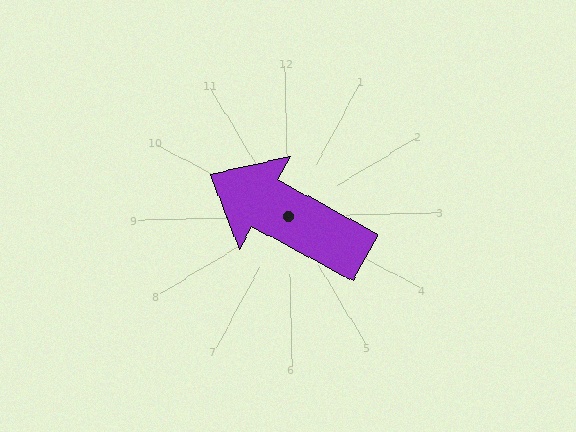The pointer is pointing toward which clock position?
Roughly 10 o'clock.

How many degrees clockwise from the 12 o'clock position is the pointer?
Approximately 300 degrees.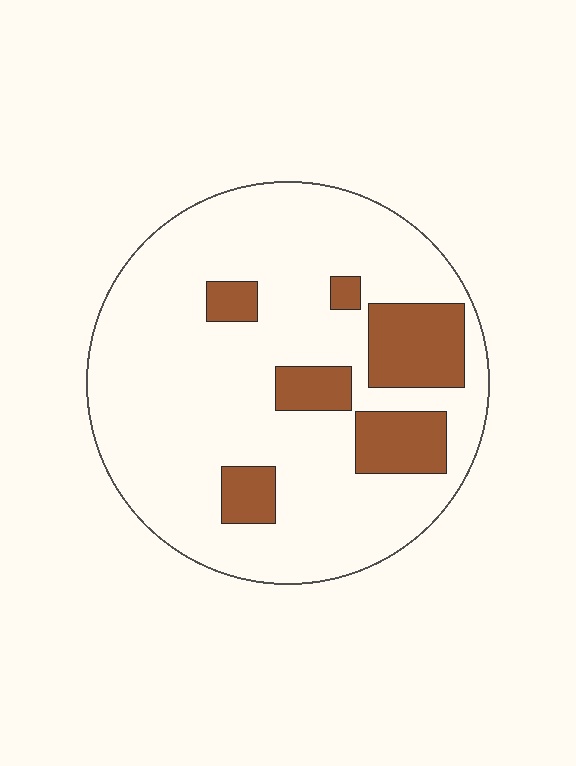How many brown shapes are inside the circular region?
6.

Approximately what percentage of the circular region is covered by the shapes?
Approximately 20%.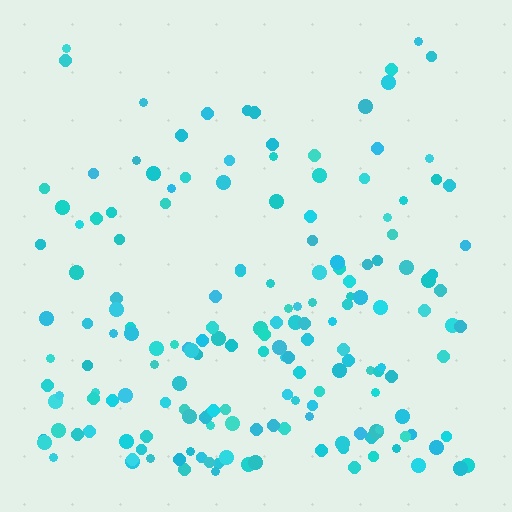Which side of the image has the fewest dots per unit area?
The top.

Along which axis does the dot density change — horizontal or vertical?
Vertical.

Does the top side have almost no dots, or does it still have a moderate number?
Still a moderate number, just noticeably fewer than the bottom.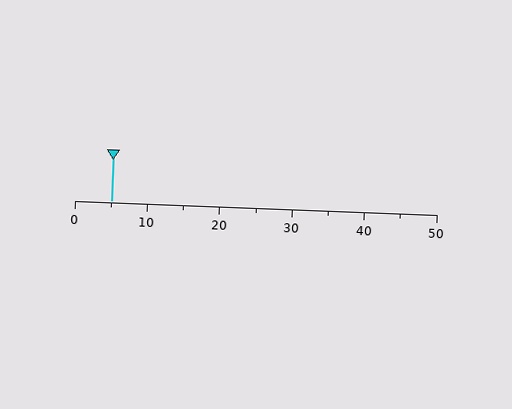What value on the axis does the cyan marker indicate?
The marker indicates approximately 5.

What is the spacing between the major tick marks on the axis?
The major ticks are spaced 10 apart.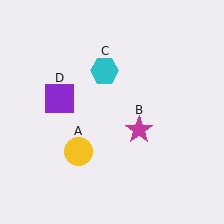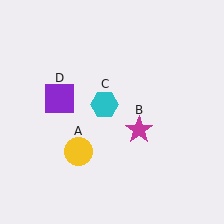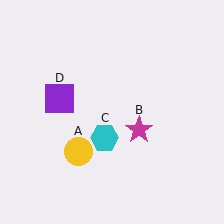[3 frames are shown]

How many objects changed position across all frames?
1 object changed position: cyan hexagon (object C).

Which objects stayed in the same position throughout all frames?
Yellow circle (object A) and magenta star (object B) and purple square (object D) remained stationary.